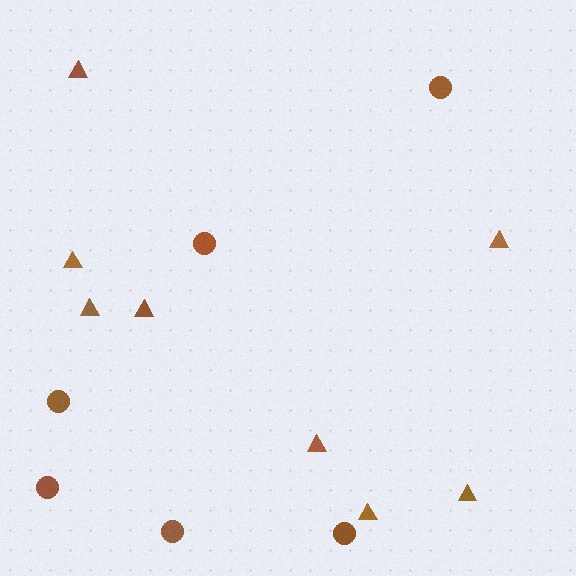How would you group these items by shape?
There are 2 groups: one group of circles (6) and one group of triangles (8).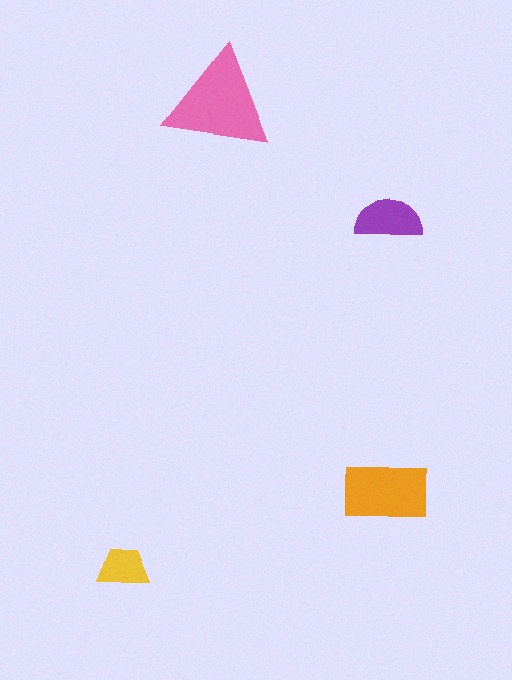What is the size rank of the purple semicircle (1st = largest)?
3rd.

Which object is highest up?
The pink triangle is topmost.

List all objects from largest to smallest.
The pink triangle, the orange rectangle, the purple semicircle, the yellow trapezoid.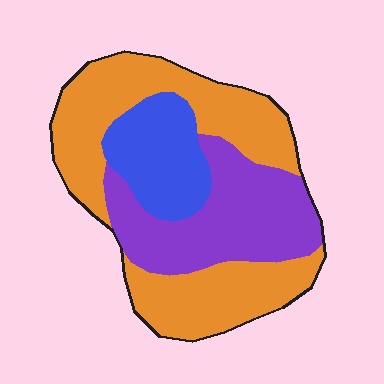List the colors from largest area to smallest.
From largest to smallest: orange, purple, blue.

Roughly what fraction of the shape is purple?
Purple covers 31% of the shape.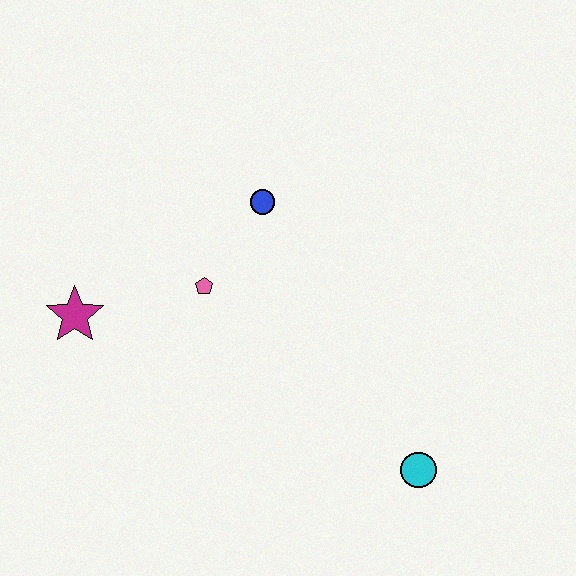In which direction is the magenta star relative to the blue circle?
The magenta star is to the left of the blue circle.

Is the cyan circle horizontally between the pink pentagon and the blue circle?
No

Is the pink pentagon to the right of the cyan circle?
No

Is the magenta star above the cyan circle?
Yes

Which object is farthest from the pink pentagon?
The cyan circle is farthest from the pink pentagon.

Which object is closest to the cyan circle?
The pink pentagon is closest to the cyan circle.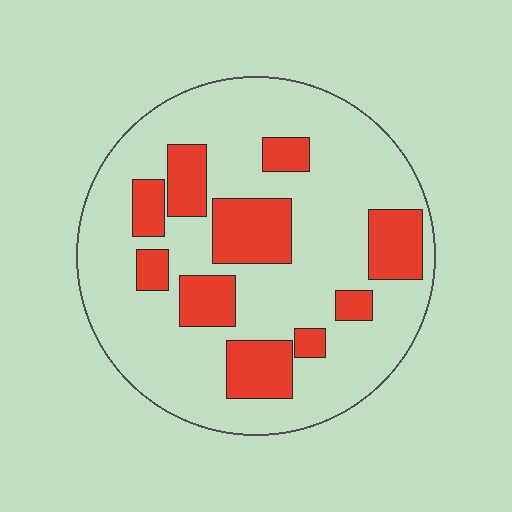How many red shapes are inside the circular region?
10.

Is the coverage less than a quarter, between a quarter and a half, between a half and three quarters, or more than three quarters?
Between a quarter and a half.